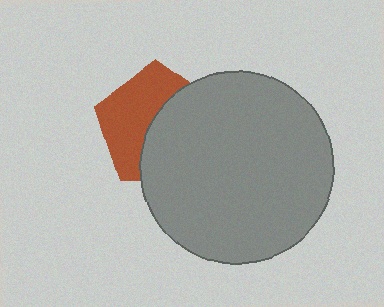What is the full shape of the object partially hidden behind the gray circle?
The partially hidden object is a brown pentagon.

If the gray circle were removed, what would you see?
You would see the complete brown pentagon.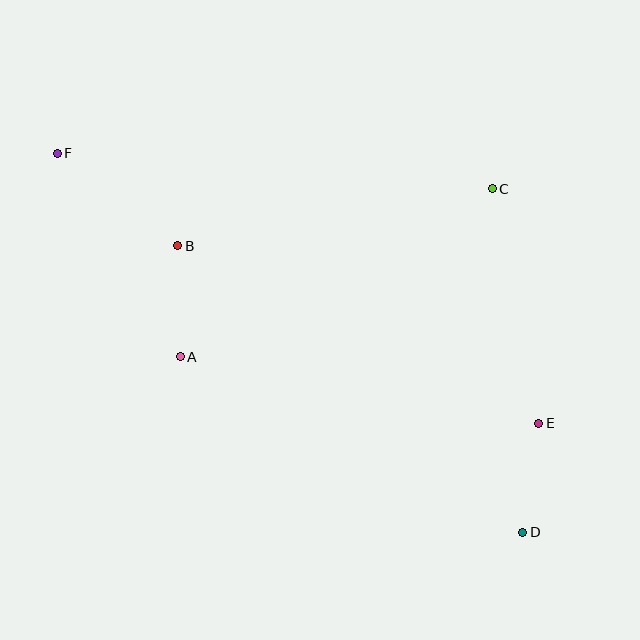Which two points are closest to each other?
Points D and E are closest to each other.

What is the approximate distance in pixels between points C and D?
The distance between C and D is approximately 345 pixels.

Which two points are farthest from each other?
Points D and F are farthest from each other.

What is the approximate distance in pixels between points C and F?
The distance between C and F is approximately 436 pixels.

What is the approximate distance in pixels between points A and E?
The distance between A and E is approximately 365 pixels.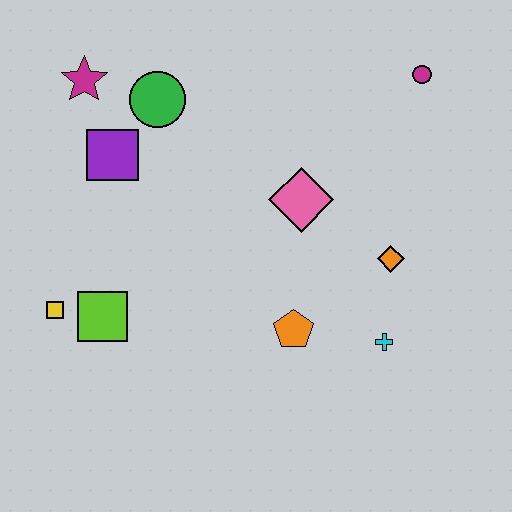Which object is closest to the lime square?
The yellow square is closest to the lime square.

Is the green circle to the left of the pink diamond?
Yes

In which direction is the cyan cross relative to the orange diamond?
The cyan cross is below the orange diamond.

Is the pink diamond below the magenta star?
Yes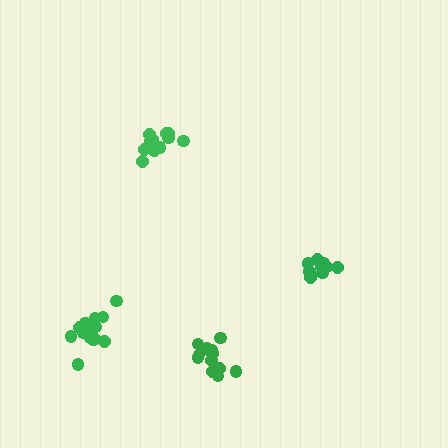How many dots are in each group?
Group 1: 15 dots, Group 2: 10 dots, Group 3: 15 dots, Group 4: 12 dots (52 total).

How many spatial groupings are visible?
There are 4 spatial groupings.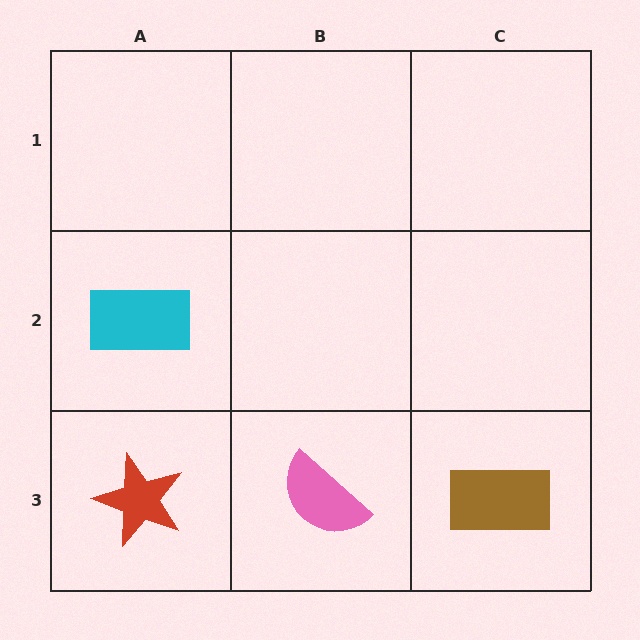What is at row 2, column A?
A cyan rectangle.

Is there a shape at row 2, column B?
No, that cell is empty.